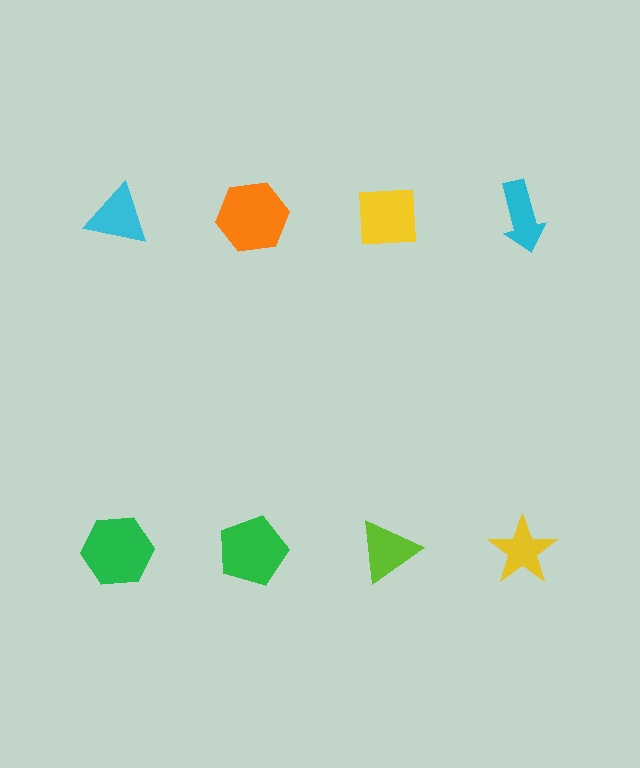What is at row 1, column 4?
A cyan arrow.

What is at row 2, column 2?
A green pentagon.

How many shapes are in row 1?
4 shapes.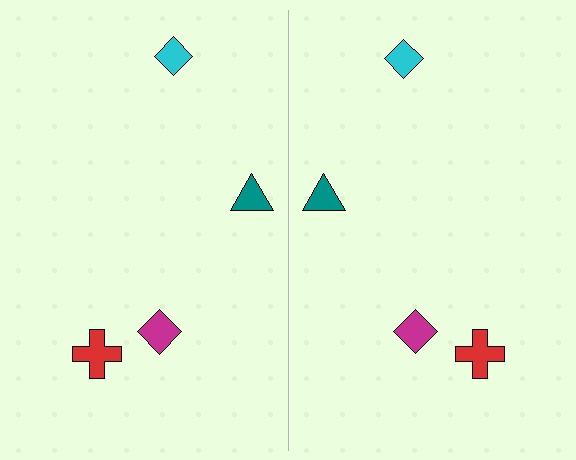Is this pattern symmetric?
Yes, this pattern has bilateral (reflection) symmetry.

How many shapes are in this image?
There are 8 shapes in this image.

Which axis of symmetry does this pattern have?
The pattern has a vertical axis of symmetry running through the center of the image.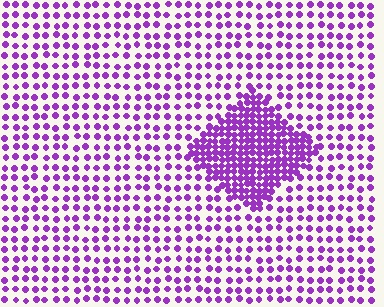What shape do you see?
I see a diamond.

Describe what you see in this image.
The image contains small purple elements arranged at two different densities. A diamond-shaped region is visible where the elements are more densely packed than the surrounding area.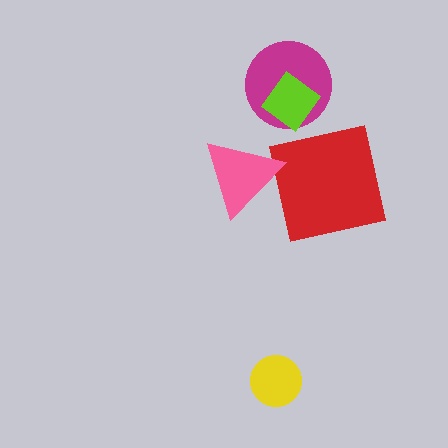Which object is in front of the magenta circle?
The lime diamond is in front of the magenta circle.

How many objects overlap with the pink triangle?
0 objects overlap with the pink triangle.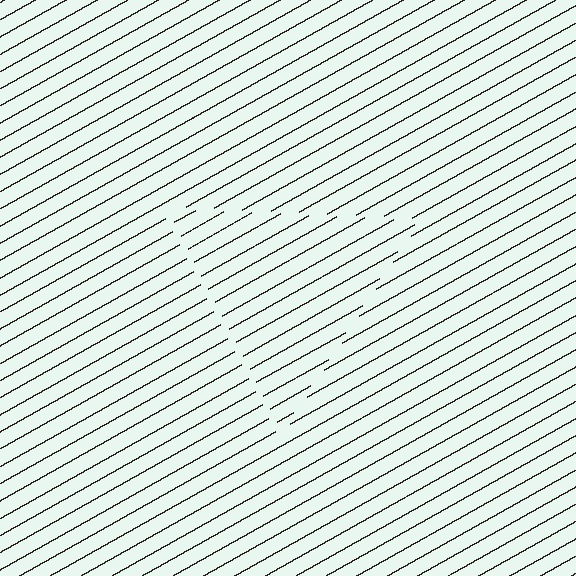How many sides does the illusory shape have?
3 sides — the line-ends trace a triangle.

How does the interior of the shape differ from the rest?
The interior of the shape contains the same grating, shifted by half a period — the contour is defined by the phase discontinuity where line-ends from the inner and outer gratings abut.